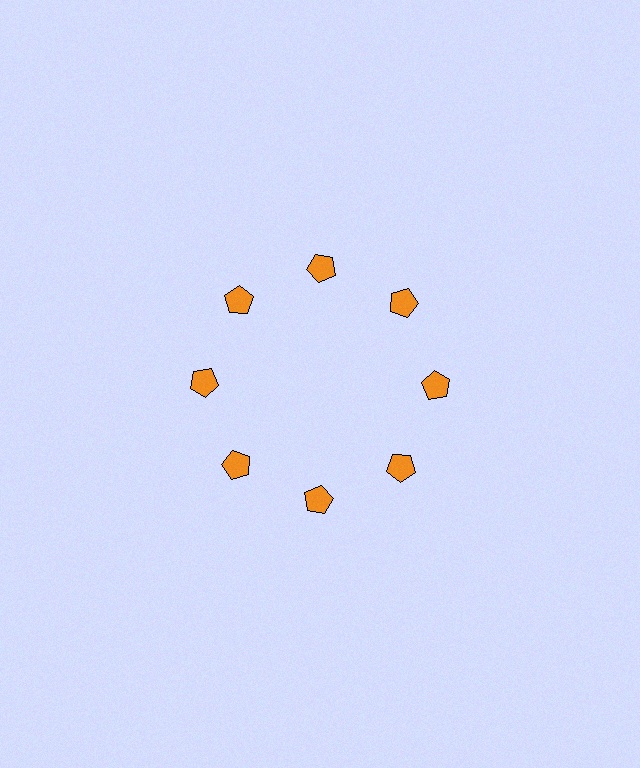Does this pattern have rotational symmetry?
Yes, this pattern has 8-fold rotational symmetry. It looks the same after rotating 45 degrees around the center.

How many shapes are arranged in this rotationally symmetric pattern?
There are 8 shapes, arranged in 8 groups of 1.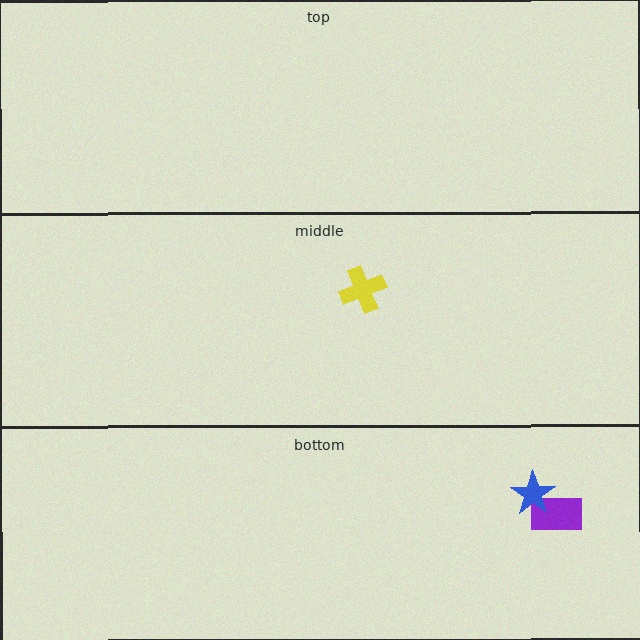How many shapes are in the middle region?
1.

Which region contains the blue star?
The bottom region.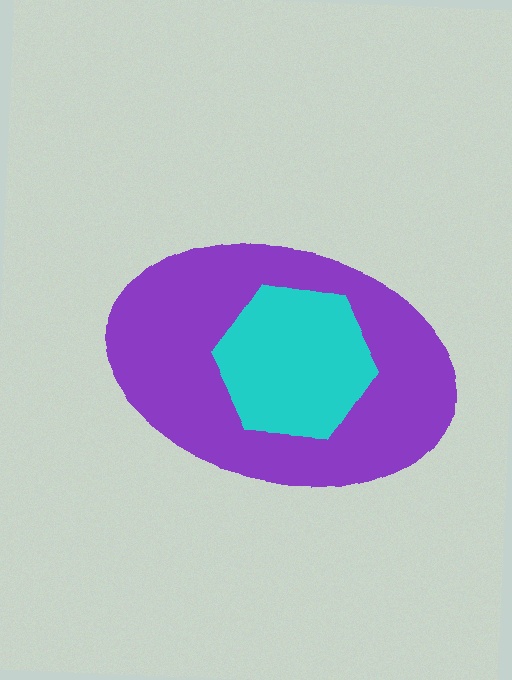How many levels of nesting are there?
2.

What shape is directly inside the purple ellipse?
The cyan hexagon.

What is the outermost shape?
The purple ellipse.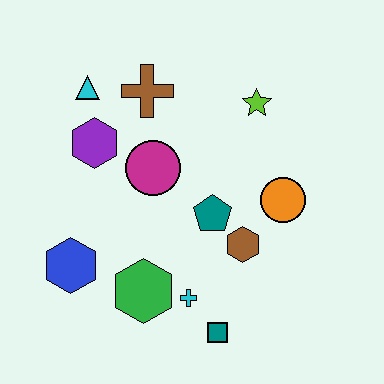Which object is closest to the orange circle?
The brown hexagon is closest to the orange circle.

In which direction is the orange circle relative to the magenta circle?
The orange circle is to the right of the magenta circle.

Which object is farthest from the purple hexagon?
The teal square is farthest from the purple hexagon.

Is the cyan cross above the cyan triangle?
No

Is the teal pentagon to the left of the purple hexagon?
No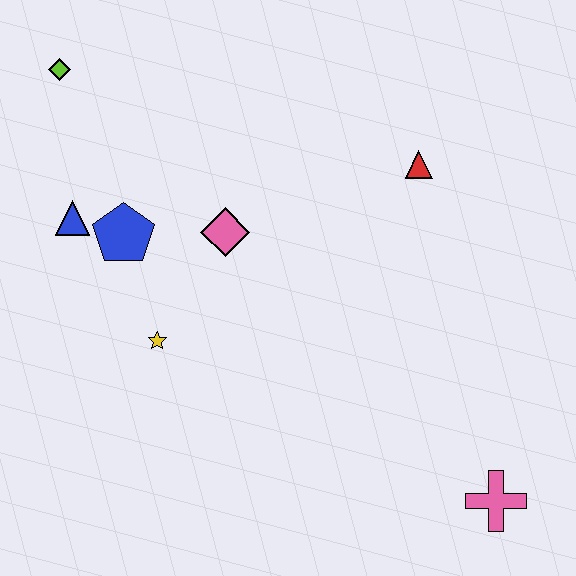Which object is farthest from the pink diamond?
The pink cross is farthest from the pink diamond.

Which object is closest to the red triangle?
The pink diamond is closest to the red triangle.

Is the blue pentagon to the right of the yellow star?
No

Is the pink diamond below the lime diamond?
Yes